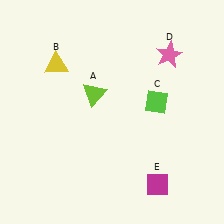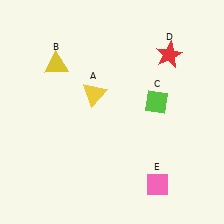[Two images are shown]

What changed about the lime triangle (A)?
In Image 1, A is lime. In Image 2, it changed to yellow.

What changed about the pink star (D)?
In Image 1, D is pink. In Image 2, it changed to red.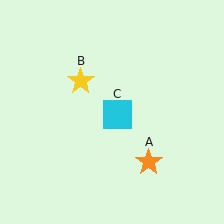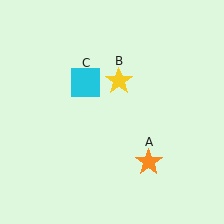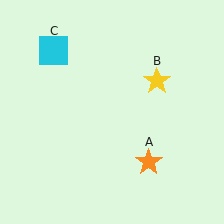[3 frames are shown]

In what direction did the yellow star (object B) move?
The yellow star (object B) moved right.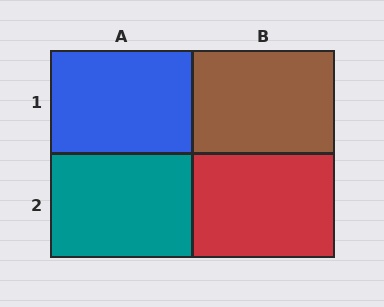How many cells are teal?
1 cell is teal.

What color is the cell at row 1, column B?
Brown.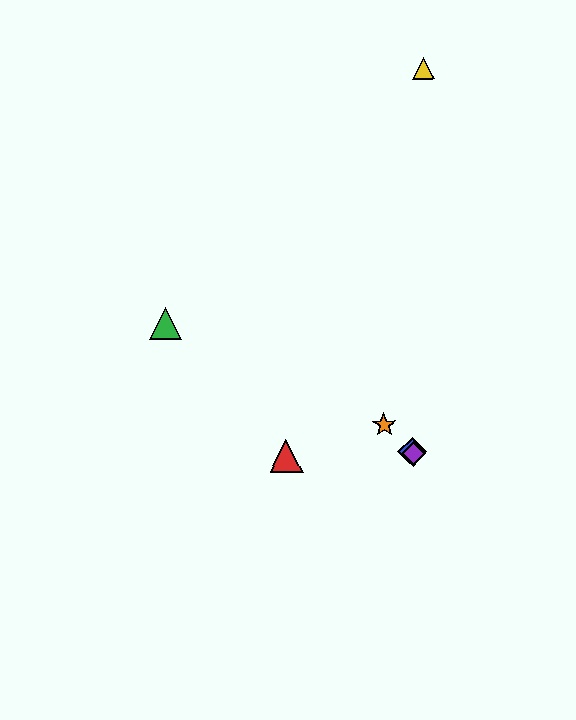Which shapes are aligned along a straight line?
The blue diamond, the purple diamond, the orange star are aligned along a straight line.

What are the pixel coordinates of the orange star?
The orange star is at (384, 425).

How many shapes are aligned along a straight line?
3 shapes (the blue diamond, the purple diamond, the orange star) are aligned along a straight line.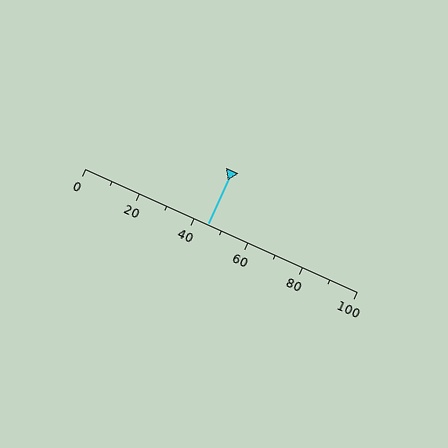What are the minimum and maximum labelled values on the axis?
The axis runs from 0 to 100.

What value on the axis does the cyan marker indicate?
The marker indicates approximately 45.